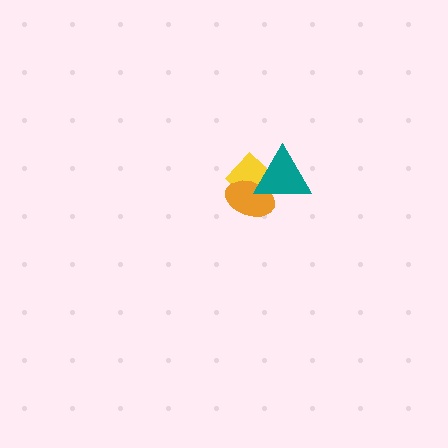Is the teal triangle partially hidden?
No, no other shape covers it.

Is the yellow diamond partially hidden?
Yes, it is partially covered by another shape.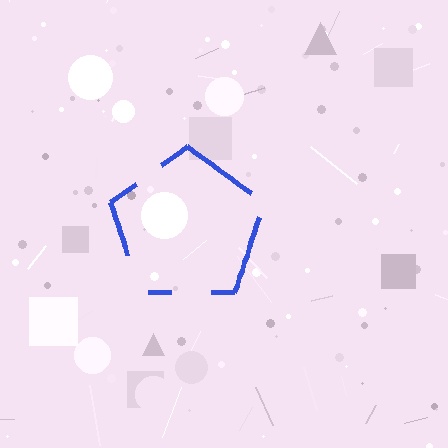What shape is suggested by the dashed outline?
The dashed outline suggests a pentagon.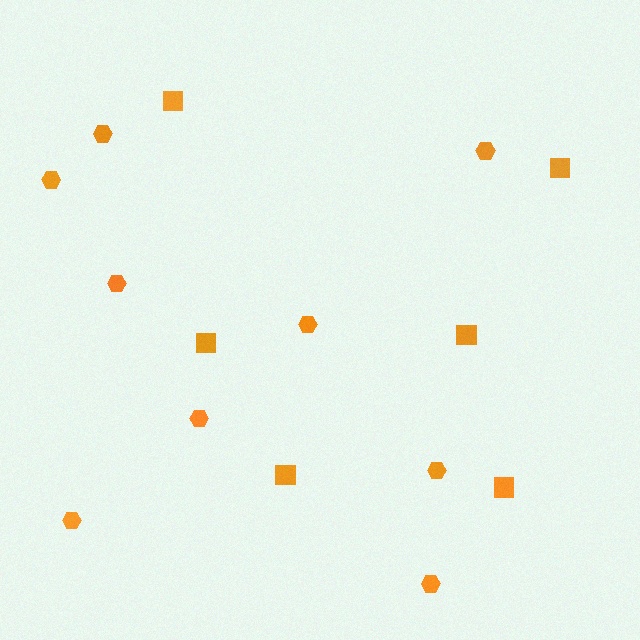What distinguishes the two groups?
There are 2 groups: one group of hexagons (9) and one group of squares (6).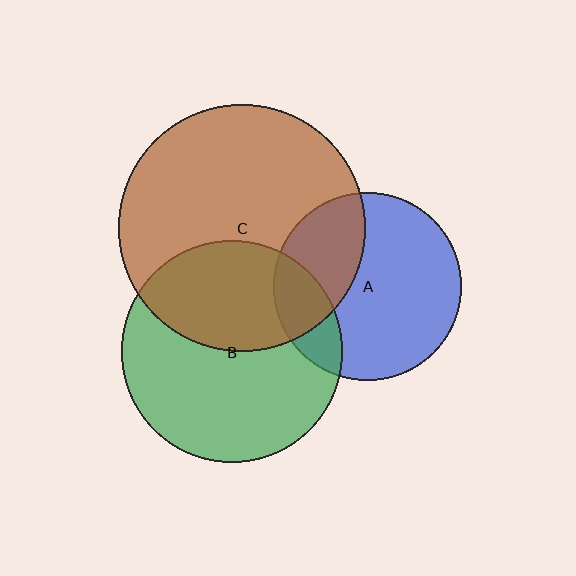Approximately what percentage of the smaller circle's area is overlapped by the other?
Approximately 40%.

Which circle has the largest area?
Circle C (brown).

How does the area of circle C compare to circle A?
Approximately 1.7 times.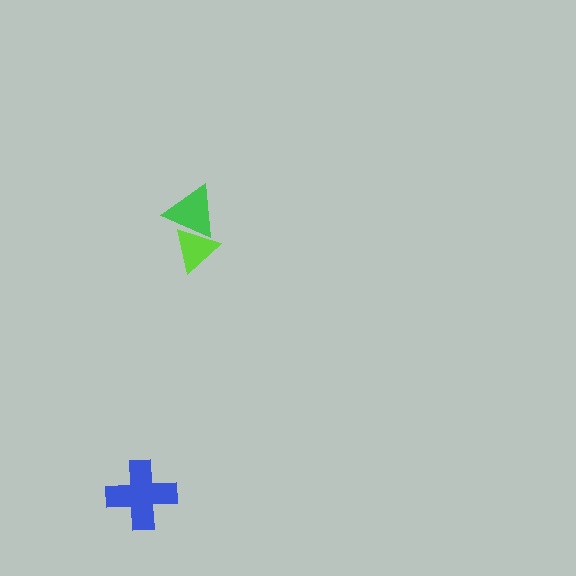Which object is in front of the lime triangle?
The green triangle is in front of the lime triangle.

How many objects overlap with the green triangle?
1 object overlaps with the green triangle.